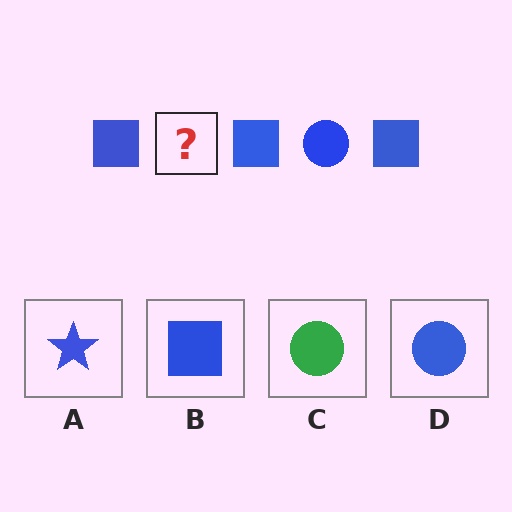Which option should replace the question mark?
Option D.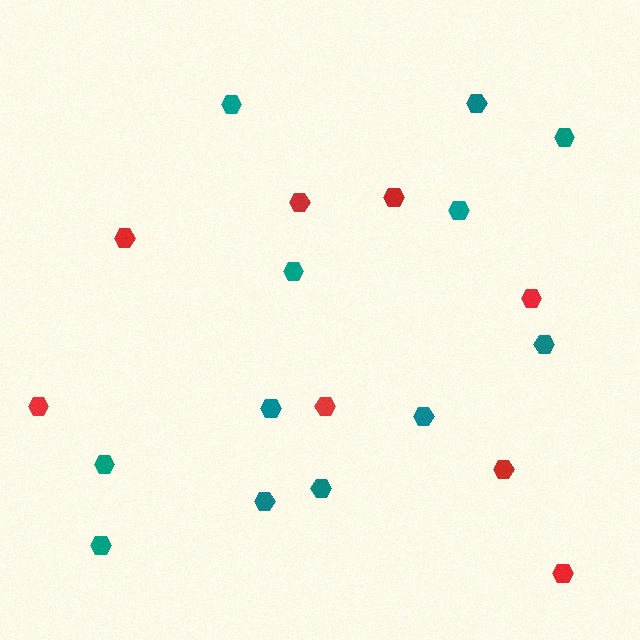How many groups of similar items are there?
There are 2 groups: one group of red hexagons (8) and one group of teal hexagons (12).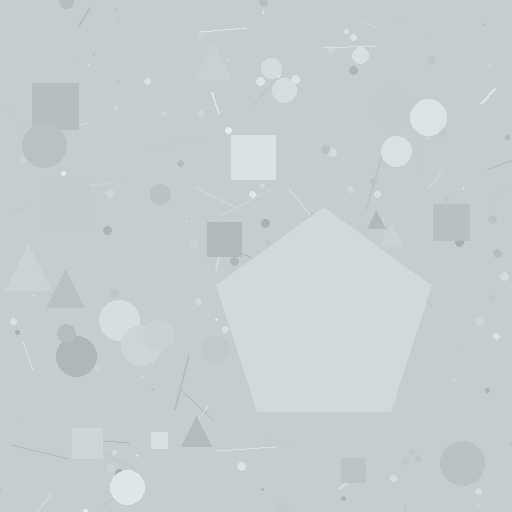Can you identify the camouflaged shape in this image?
The camouflaged shape is a pentagon.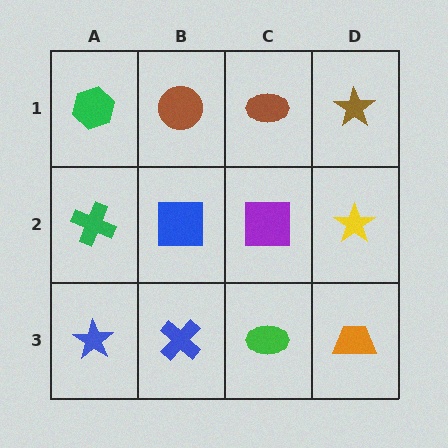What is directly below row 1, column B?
A blue square.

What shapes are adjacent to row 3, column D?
A yellow star (row 2, column D), a green ellipse (row 3, column C).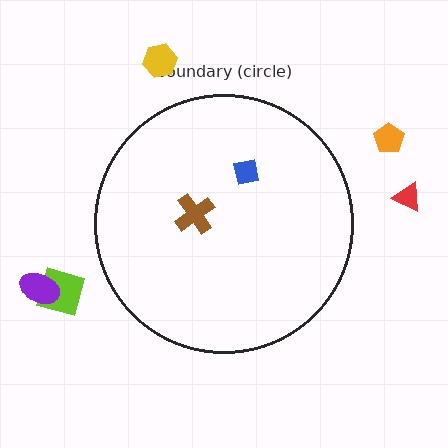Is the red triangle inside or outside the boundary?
Outside.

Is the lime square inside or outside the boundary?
Outside.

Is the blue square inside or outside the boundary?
Inside.